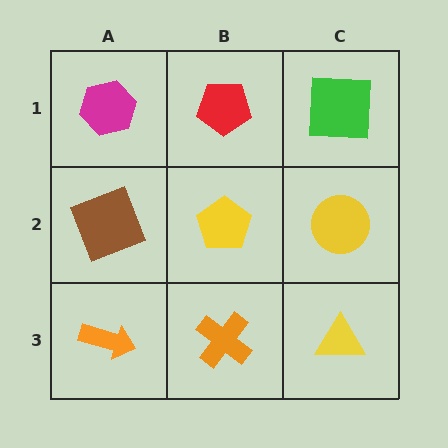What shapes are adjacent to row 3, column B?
A yellow pentagon (row 2, column B), an orange arrow (row 3, column A), a yellow triangle (row 3, column C).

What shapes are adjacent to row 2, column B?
A red pentagon (row 1, column B), an orange cross (row 3, column B), a brown square (row 2, column A), a yellow circle (row 2, column C).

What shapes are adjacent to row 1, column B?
A yellow pentagon (row 2, column B), a magenta hexagon (row 1, column A), a green square (row 1, column C).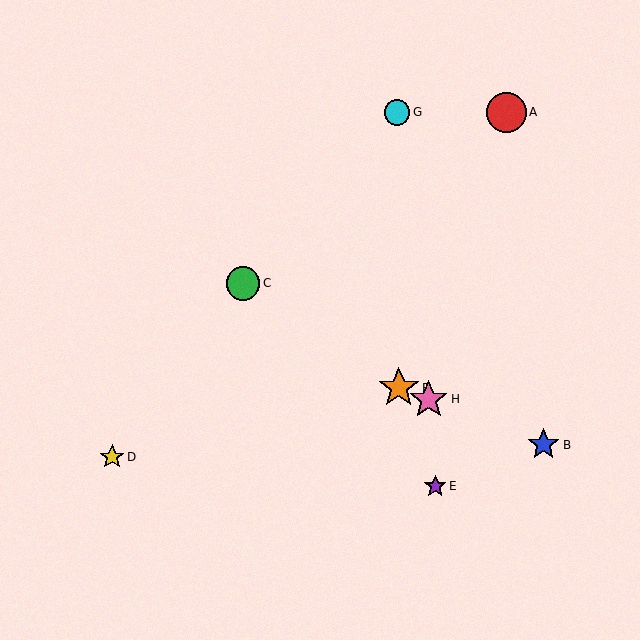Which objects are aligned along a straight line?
Objects B, F, H are aligned along a straight line.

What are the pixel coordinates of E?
Object E is at (435, 486).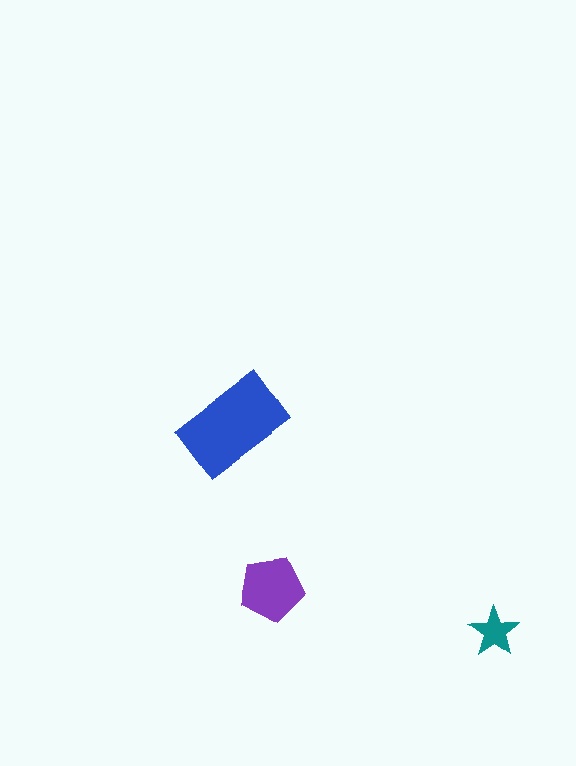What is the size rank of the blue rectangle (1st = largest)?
1st.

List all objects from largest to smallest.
The blue rectangle, the purple pentagon, the teal star.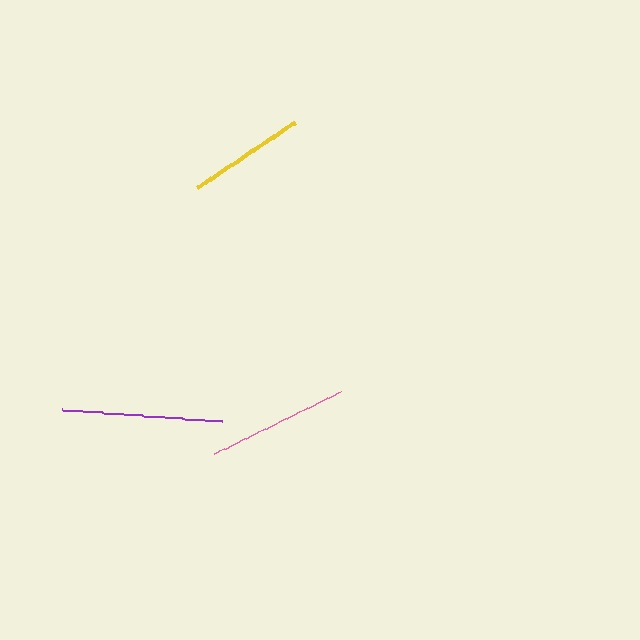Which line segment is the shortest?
The yellow line is the shortest at approximately 118 pixels.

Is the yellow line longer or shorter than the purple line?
The purple line is longer than the yellow line.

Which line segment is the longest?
The purple line is the longest at approximately 160 pixels.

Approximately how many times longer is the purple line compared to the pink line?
The purple line is approximately 1.1 times the length of the pink line.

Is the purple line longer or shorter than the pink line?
The purple line is longer than the pink line.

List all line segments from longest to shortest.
From longest to shortest: purple, pink, yellow.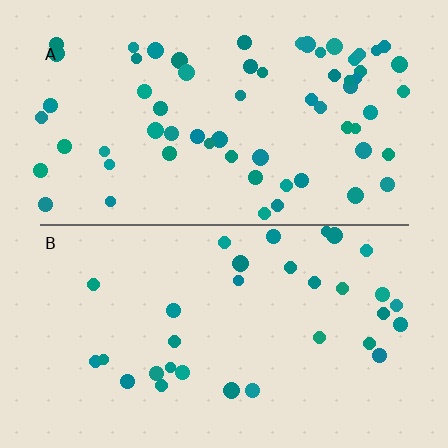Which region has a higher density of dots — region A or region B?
A (the top).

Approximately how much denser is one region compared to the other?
Approximately 2.0× — region A over region B.